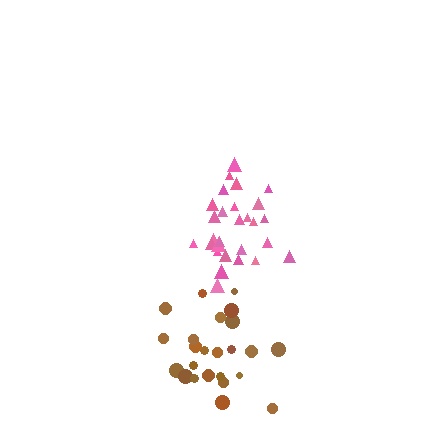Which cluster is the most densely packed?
Pink.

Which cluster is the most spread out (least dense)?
Brown.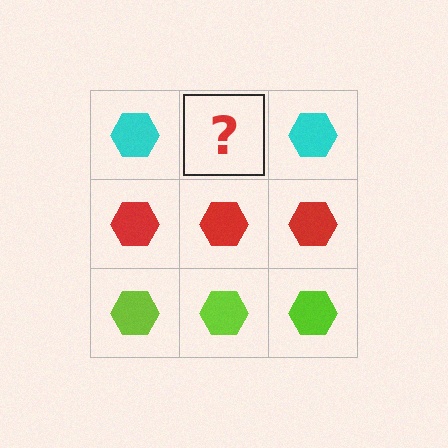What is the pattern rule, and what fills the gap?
The rule is that each row has a consistent color. The gap should be filled with a cyan hexagon.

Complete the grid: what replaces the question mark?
The question mark should be replaced with a cyan hexagon.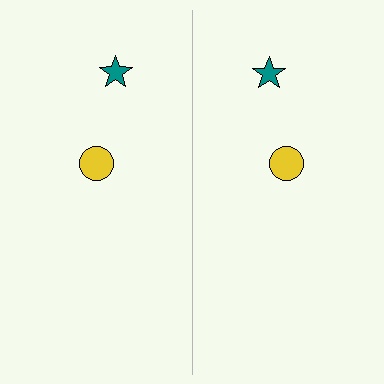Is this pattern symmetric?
Yes, this pattern has bilateral (reflection) symmetry.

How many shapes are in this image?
There are 4 shapes in this image.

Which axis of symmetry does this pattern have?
The pattern has a vertical axis of symmetry running through the center of the image.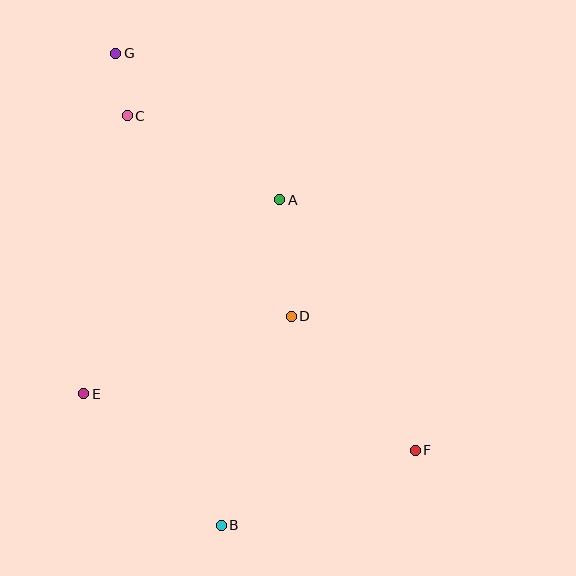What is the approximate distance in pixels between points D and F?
The distance between D and F is approximately 183 pixels.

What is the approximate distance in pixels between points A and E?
The distance between A and E is approximately 276 pixels.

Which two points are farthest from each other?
Points F and G are farthest from each other.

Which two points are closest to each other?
Points C and G are closest to each other.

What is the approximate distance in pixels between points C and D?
The distance between C and D is approximately 259 pixels.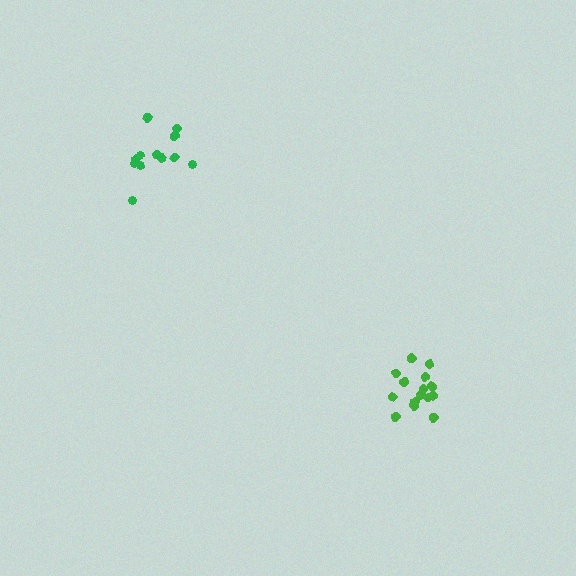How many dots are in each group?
Group 1: 15 dots, Group 2: 12 dots (27 total).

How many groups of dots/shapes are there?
There are 2 groups.